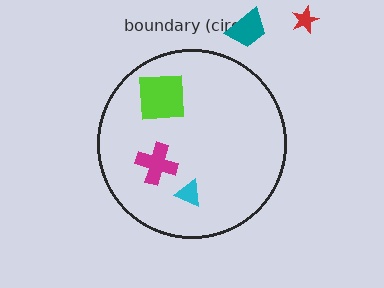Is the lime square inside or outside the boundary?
Inside.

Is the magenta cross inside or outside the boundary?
Inside.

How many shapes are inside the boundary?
3 inside, 2 outside.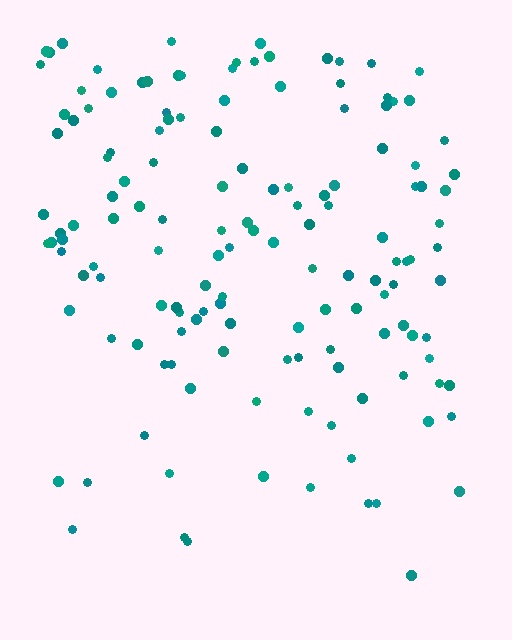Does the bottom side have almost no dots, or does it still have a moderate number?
Still a moderate number, just noticeably fewer than the top.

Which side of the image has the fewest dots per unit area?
The bottom.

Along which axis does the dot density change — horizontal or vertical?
Vertical.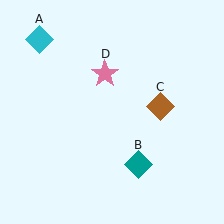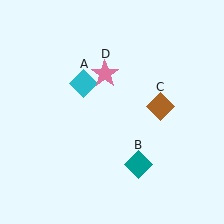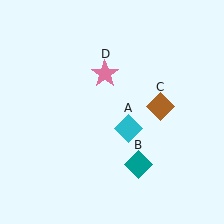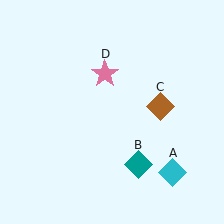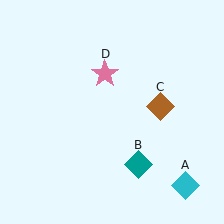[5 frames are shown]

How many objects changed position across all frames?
1 object changed position: cyan diamond (object A).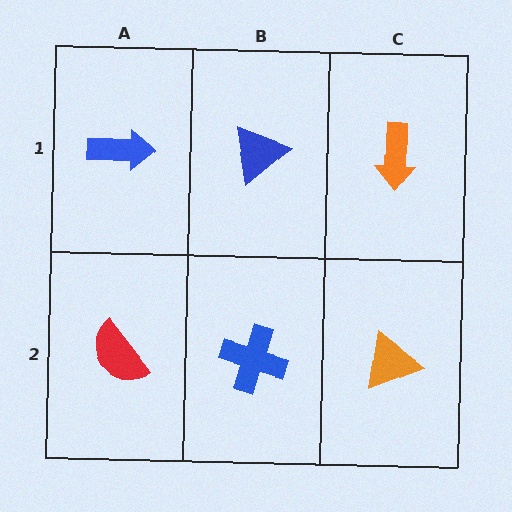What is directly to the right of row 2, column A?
A blue cross.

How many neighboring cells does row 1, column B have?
3.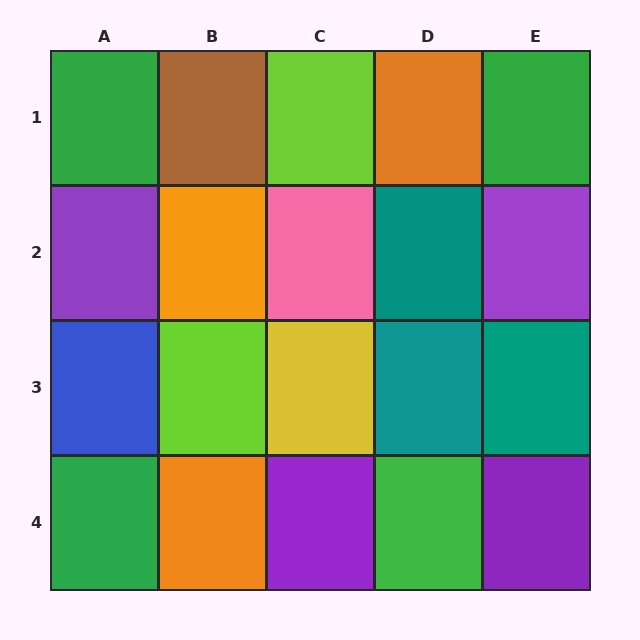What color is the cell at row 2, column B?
Orange.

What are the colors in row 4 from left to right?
Green, orange, purple, green, purple.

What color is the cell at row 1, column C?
Lime.